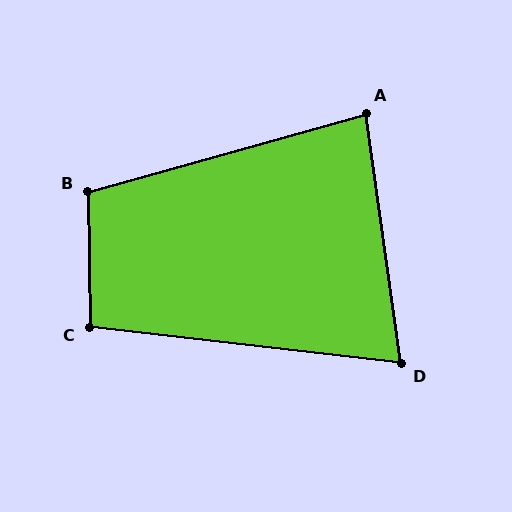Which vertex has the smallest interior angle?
D, at approximately 75 degrees.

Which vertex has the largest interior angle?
B, at approximately 105 degrees.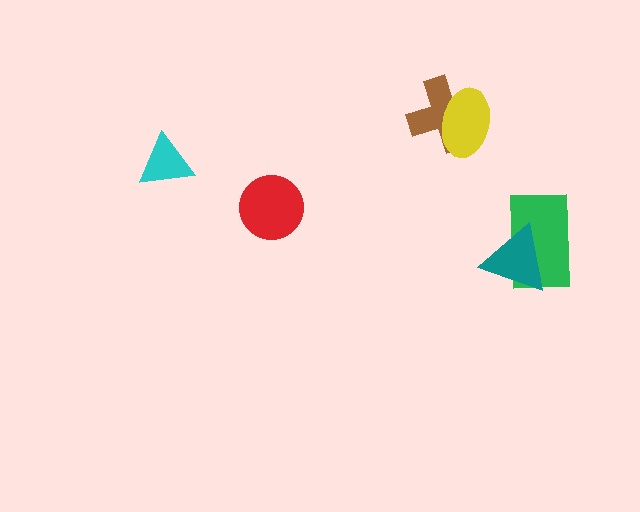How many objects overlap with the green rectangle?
1 object overlaps with the green rectangle.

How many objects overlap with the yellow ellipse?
1 object overlaps with the yellow ellipse.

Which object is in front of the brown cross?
The yellow ellipse is in front of the brown cross.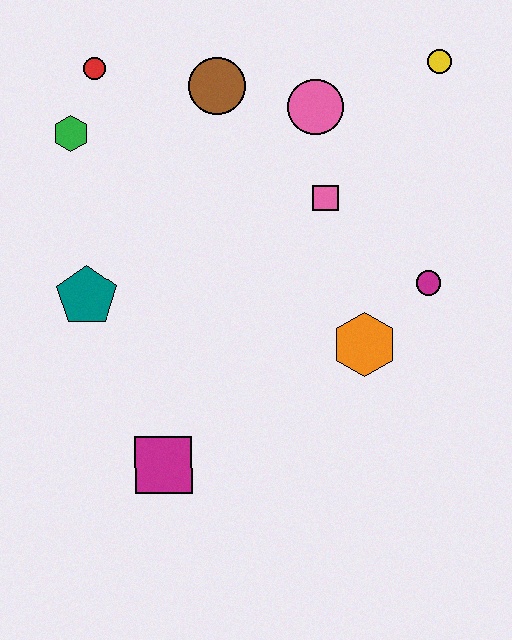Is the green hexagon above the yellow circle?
No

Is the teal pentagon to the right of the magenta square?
No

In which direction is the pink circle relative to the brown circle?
The pink circle is to the right of the brown circle.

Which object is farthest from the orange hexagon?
The red circle is farthest from the orange hexagon.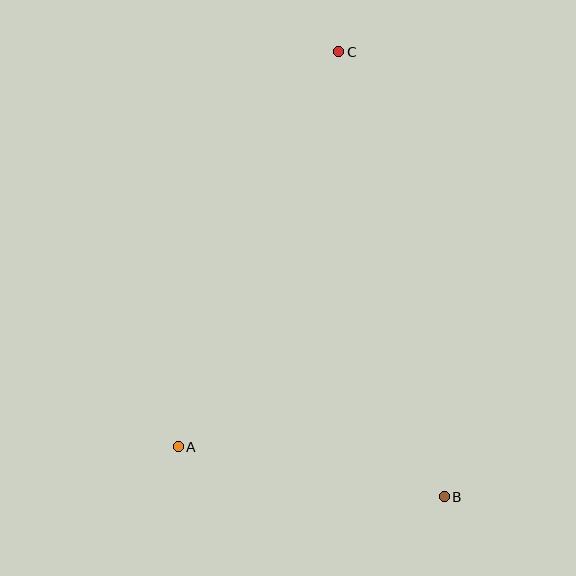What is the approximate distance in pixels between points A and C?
The distance between A and C is approximately 426 pixels.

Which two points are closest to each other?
Points A and B are closest to each other.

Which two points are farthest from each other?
Points B and C are farthest from each other.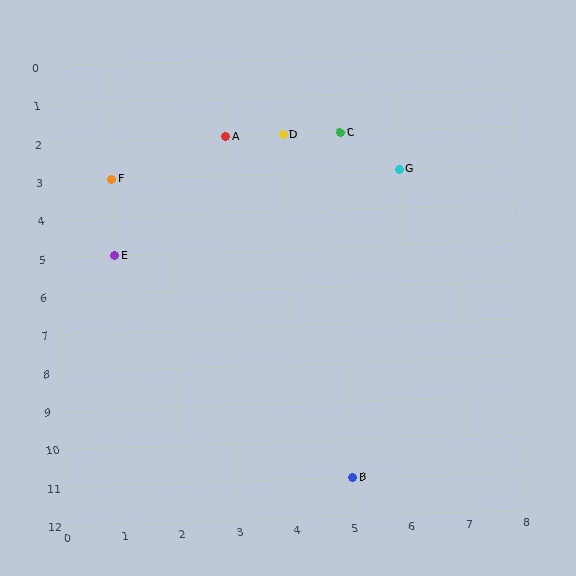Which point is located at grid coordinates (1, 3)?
Point F is at (1, 3).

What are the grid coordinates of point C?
Point C is at grid coordinates (5, 2).